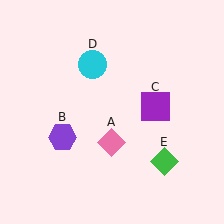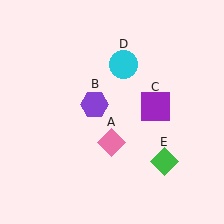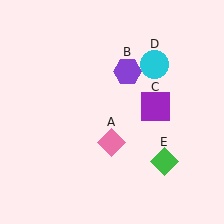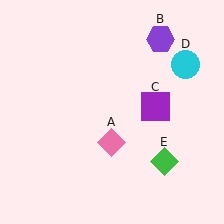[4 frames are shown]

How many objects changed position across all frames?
2 objects changed position: purple hexagon (object B), cyan circle (object D).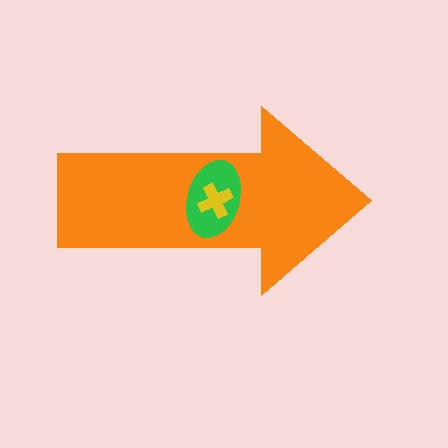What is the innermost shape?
The yellow cross.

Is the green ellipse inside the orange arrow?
Yes.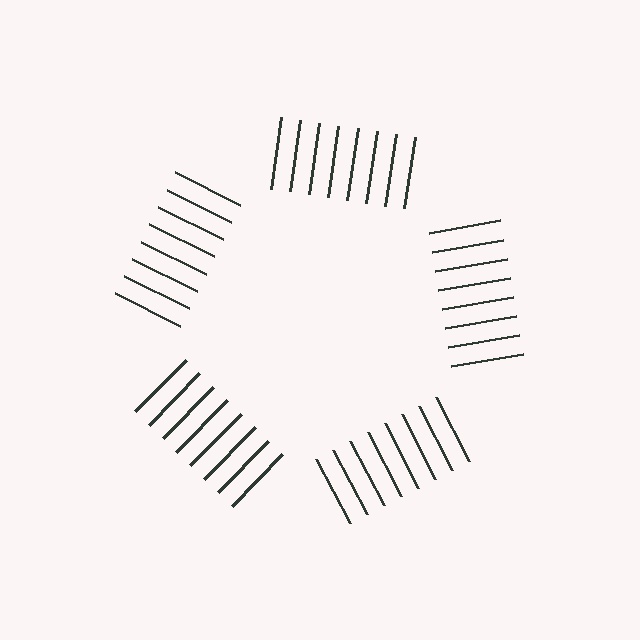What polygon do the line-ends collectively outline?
An illusory pentagon — the line segments terminate on its edges but no continuous stroke is drawn.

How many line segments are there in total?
40 — 8 along each of the 5 edges.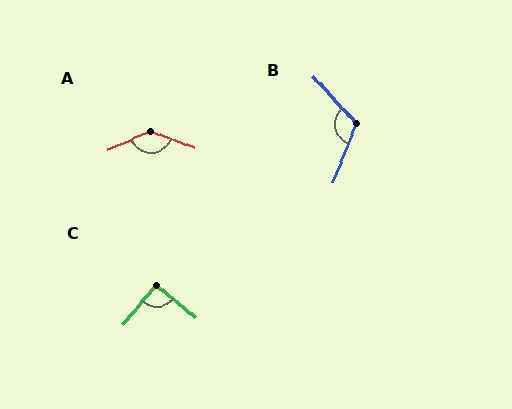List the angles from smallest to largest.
C (92°), B (116°), A (135°).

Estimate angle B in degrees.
Approximately 116 degrees.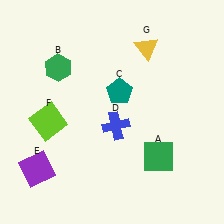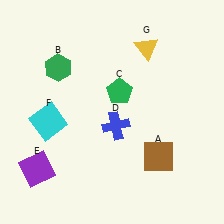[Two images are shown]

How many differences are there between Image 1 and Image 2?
There are 3 differences between the two images.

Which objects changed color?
A changed from green to brown. C changed from teal to green. F changed from lime to cyan.